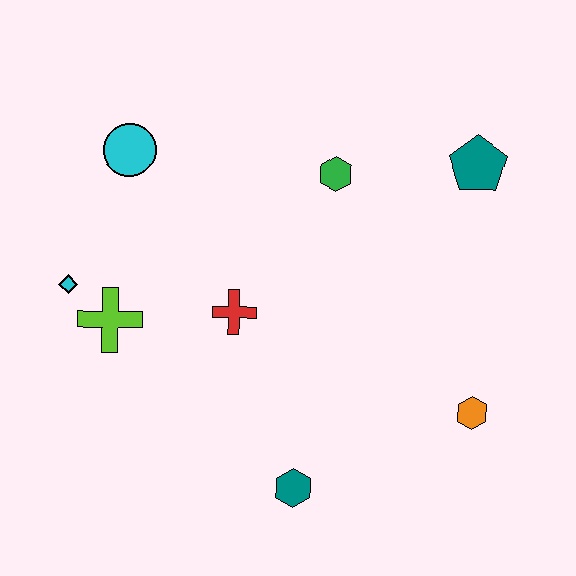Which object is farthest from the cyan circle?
The orange hexagon is farthest from the cyan circle.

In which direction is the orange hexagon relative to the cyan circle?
The orange hexagon is to the right of the cyan circle.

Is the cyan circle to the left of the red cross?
Yes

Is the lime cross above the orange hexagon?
Yes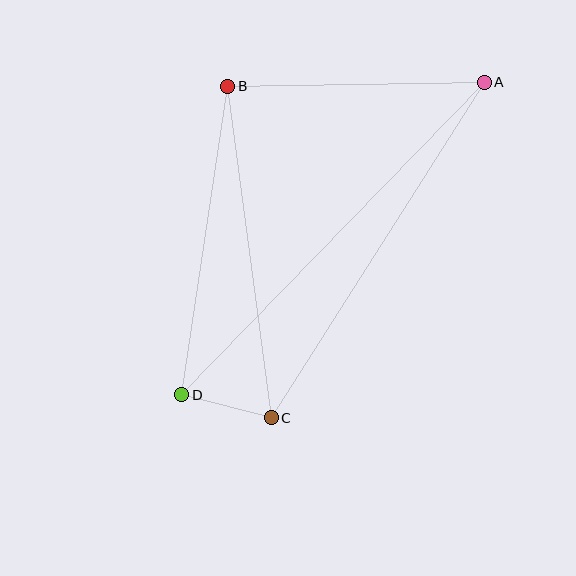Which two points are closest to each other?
Points C and D are closest to each other.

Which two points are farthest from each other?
Points A and D are farthest from each other.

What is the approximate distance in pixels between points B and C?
The distance between B and C is approximately 335 pixels.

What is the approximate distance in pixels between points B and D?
The distance between B and D is approximately 312 pixels.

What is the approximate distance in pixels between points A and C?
The distance between A and C is approximately 398 pixels.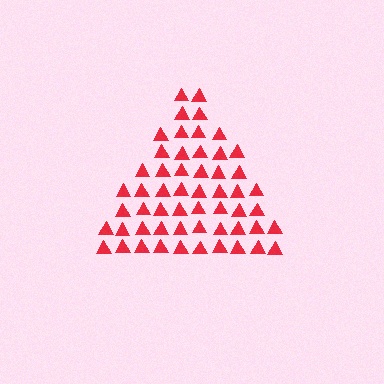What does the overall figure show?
The overall figure shows a triangle.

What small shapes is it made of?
It is made of small triangles.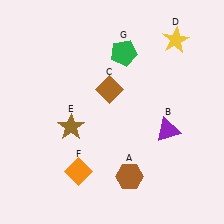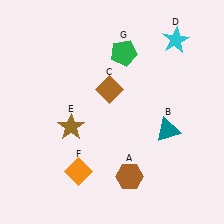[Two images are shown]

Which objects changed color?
B changed from purple to teal. D changed from yellow to cyan.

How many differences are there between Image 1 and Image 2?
There are 2 differences between the two images.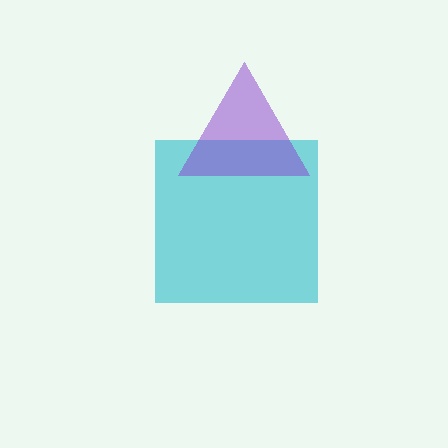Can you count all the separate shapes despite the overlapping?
Yes, there are 2 separate shapes.